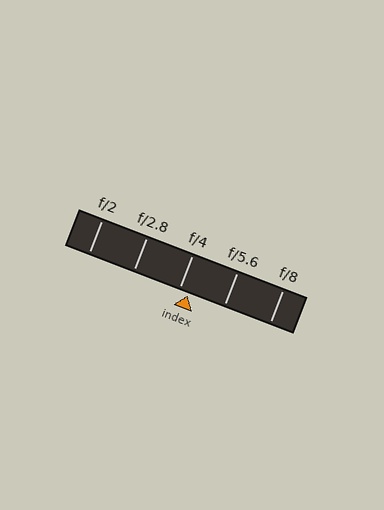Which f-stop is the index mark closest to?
The index mark is closest to f/4.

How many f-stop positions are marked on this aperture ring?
There are 5 f-stop positions marked.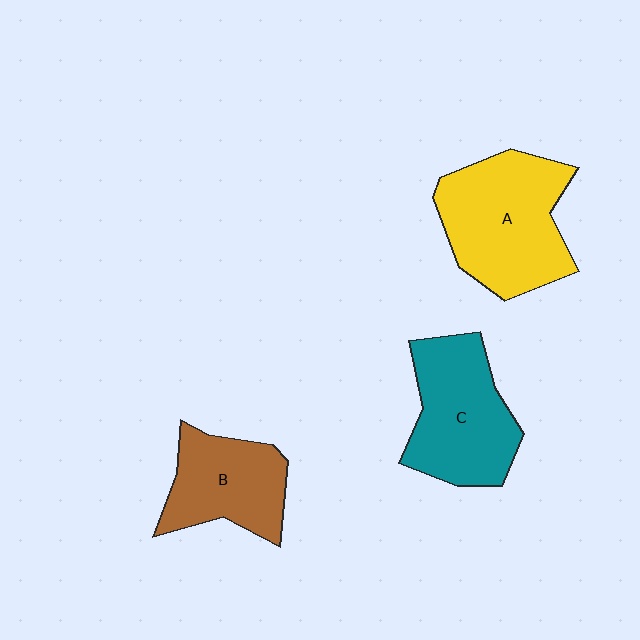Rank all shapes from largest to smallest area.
From largest to smallest: A (yellow), C (teal), B (brown).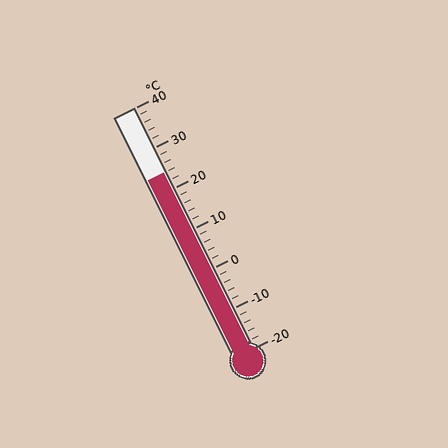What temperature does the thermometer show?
The thermometer shows approximately 24°C.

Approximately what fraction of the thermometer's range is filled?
The thermometer is filled to approximately 75% of its range.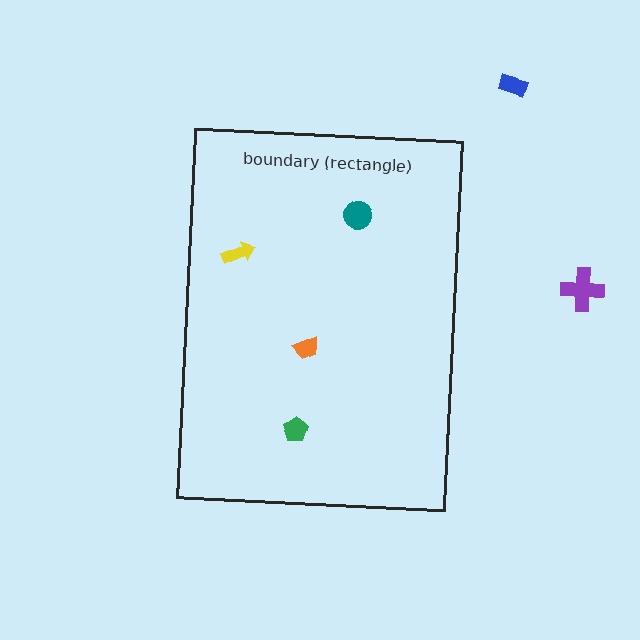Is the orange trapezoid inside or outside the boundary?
Inside.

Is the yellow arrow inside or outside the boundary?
Inside.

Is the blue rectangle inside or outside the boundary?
Outside.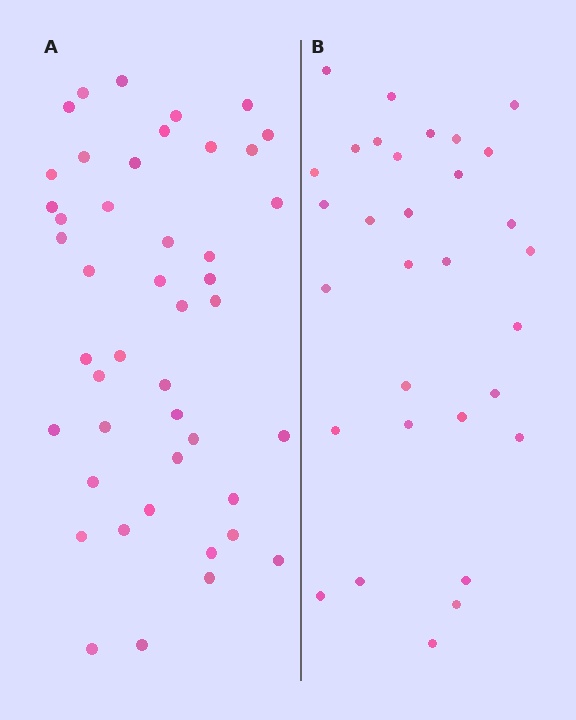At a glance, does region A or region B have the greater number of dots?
Region A (the left region) has more dots.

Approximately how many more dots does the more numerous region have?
Region A has approximately 15 more dots than region B.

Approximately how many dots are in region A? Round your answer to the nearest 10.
About 40 dots. (The exact count is 45, which rounds to 40.)